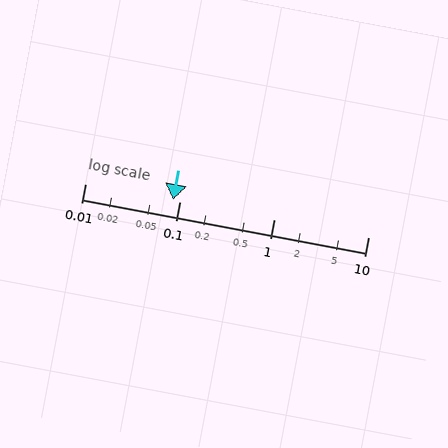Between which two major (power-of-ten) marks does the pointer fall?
The pointer is between 0.01 and 0.1.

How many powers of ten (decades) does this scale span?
The scale spans 3 decades, from 0.01 to 10.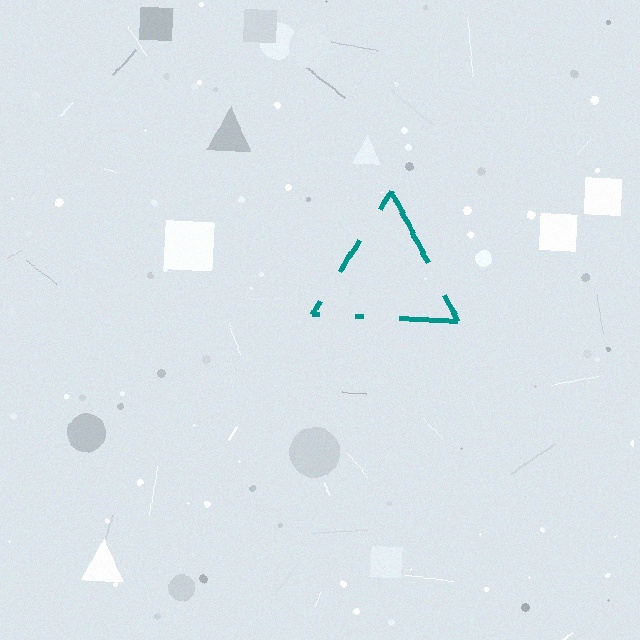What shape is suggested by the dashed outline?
The dashed outline suggests a triangle.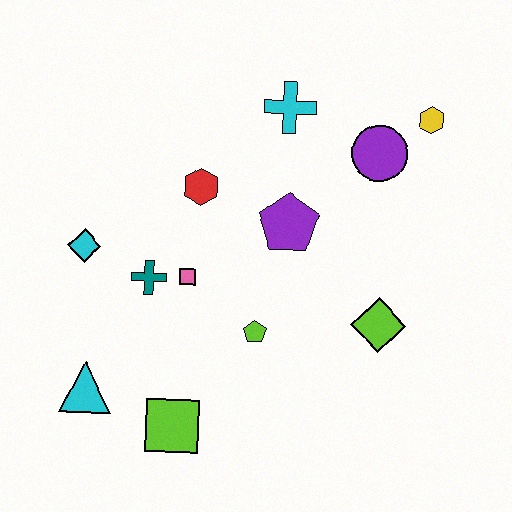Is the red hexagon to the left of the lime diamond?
Yes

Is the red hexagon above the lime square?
Yes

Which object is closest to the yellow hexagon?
The purple circle is closest to the yellow hexagon.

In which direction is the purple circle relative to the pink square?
The purple circle is to the right of the pink square.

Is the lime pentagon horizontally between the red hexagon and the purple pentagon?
Yes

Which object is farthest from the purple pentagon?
The cyan triangle is farthest from the purple pentagon.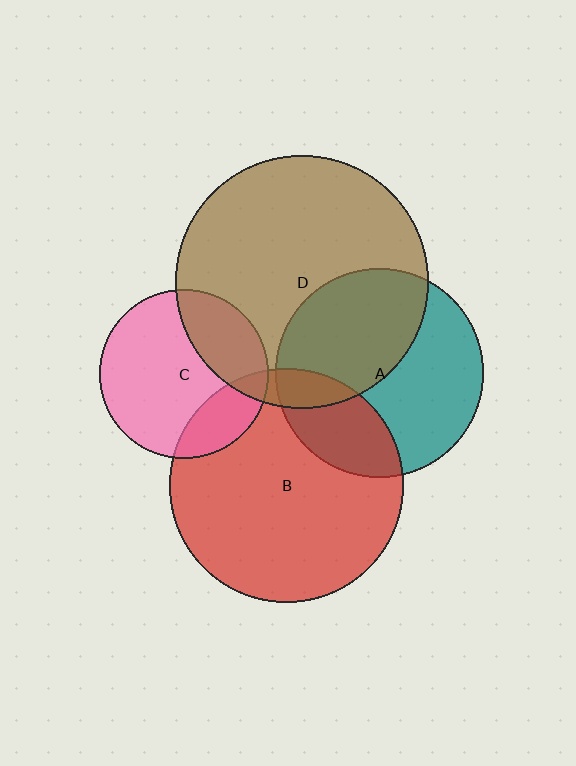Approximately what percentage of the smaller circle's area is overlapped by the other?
Approximately 20%.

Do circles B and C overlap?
Yes.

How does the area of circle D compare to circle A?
Approximately 1.5 times.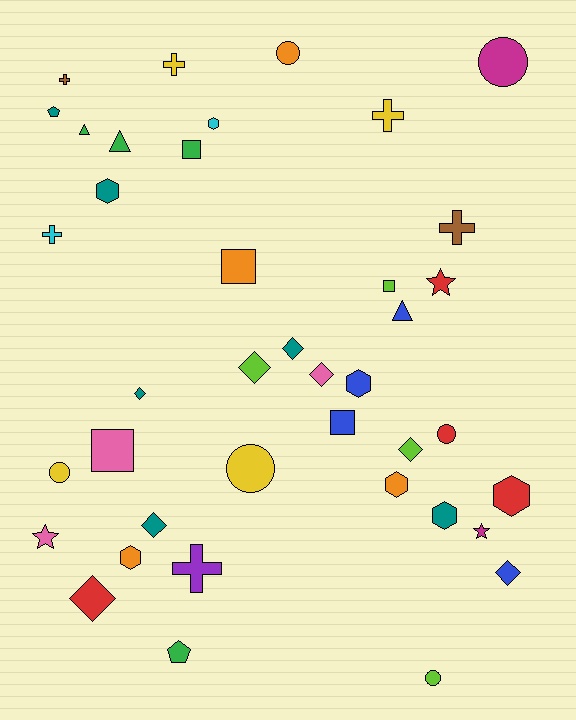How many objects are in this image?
There are 40 objects.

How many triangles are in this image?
There are 3 triangles.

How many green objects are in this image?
There are 4 green objects.